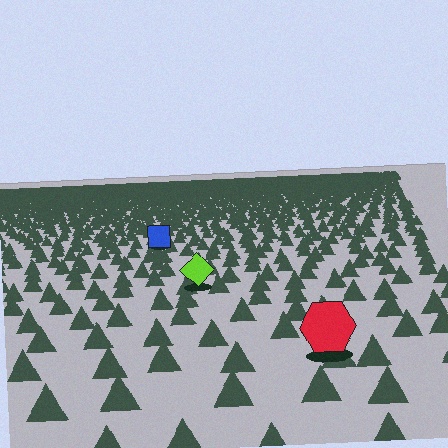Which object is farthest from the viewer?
The blue square is farthest from the viewer. It appears smaller and the ground texture around it is denser.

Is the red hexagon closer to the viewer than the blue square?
Yes. The red hexagon is closer — you can tell from the texture gradient: the ground texture is coarser near it.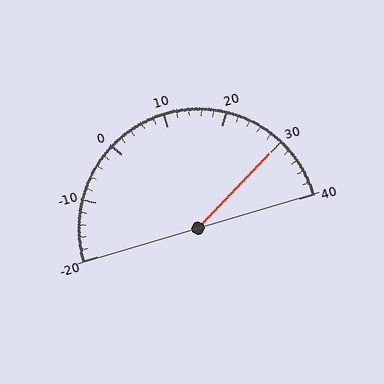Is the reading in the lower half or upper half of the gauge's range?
The reading is in the upper half of the range (-20 to 40).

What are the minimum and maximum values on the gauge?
The gauge ranges from -20 to 40.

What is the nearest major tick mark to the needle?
The nearest major tick mark is 30.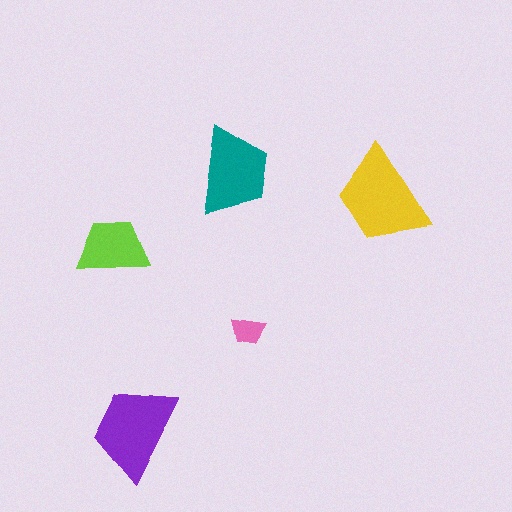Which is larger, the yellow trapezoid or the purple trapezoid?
The yellow one.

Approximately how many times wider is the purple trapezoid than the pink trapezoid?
About 2.5 times wider.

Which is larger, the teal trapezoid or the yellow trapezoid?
The yellow one.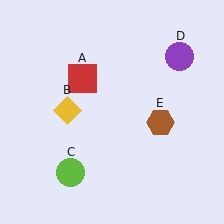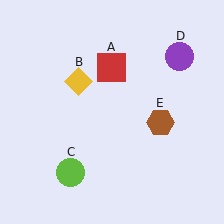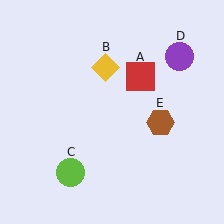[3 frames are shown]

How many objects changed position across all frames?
2 objects changed position: red square (object A), yellow diamond (object B).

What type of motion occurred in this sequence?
The red square (object A), yellow diamond (object B) rotated clockwise around the center of the scene.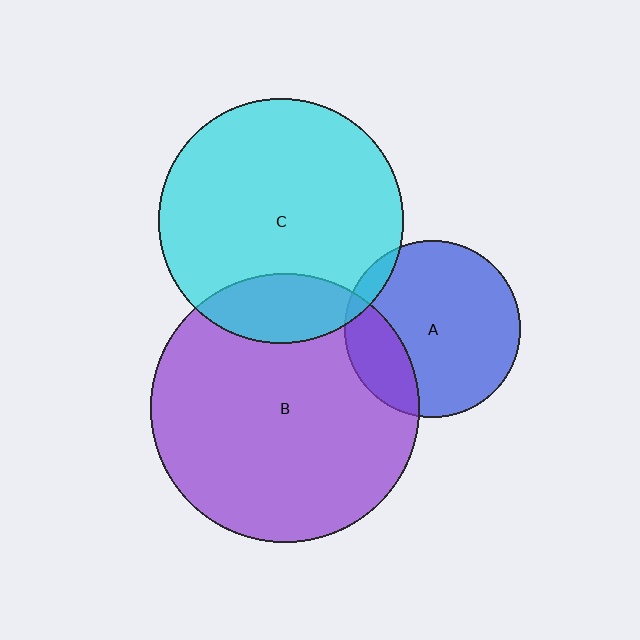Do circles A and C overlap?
Yes.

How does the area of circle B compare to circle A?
Approximately 2.3 times.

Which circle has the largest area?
Circle B (purple).